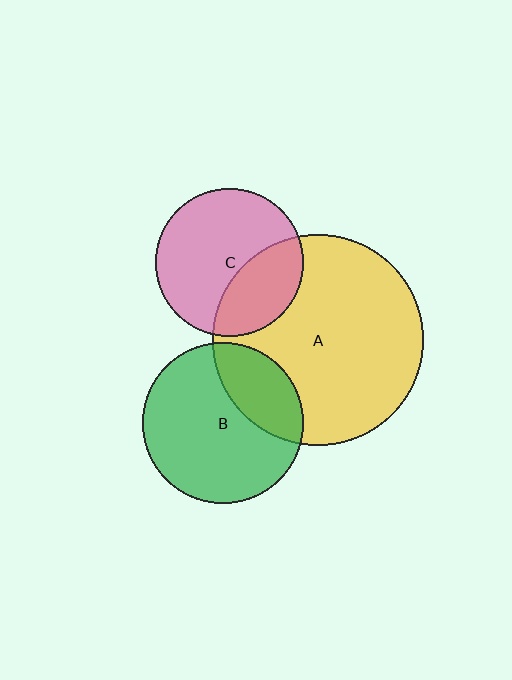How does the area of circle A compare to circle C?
Approximately 2.0 times.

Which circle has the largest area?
Circle A (yellow).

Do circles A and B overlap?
Yes.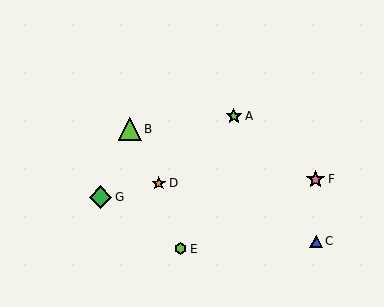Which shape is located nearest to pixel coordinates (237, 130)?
The lime star (labeled A) at (234, 116) is nearest to that location.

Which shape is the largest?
The lime triangle (labeled B) is the largest.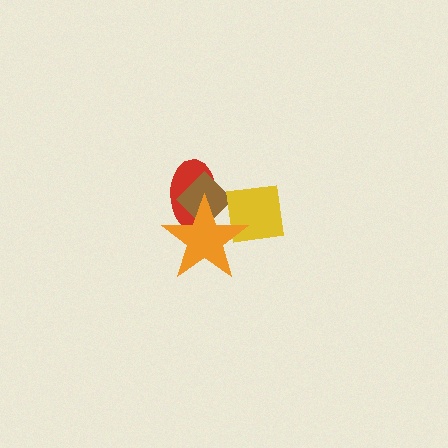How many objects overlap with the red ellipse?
2 objects overlap with the red ellipse.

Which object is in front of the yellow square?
The orange star is in front of the yellow square.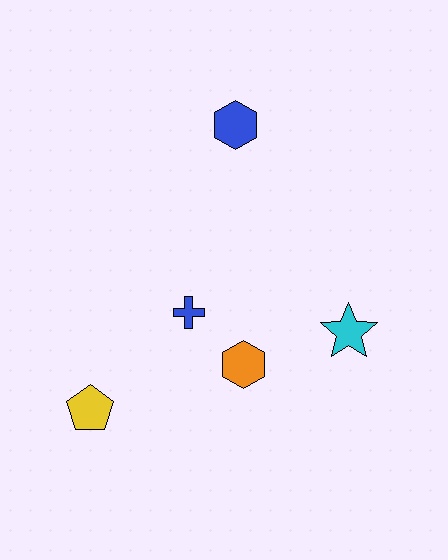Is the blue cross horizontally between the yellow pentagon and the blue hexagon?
Yes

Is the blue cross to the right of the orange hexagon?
No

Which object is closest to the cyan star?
The orange hexagon is closest to the cyan star.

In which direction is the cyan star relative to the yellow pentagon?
The cyan star is to the right of the yellow pentagon.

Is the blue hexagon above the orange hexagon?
Yes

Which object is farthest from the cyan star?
The yellow pentagon is farthest from the cyan star.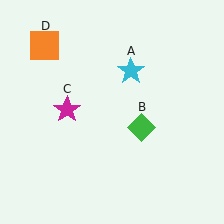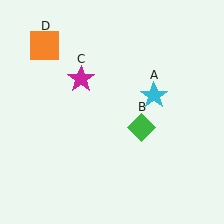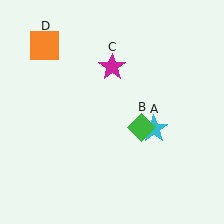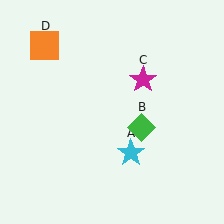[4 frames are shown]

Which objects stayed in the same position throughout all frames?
Green diamond (object B) and orange square (object D) remained stationary.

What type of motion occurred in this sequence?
The cyan star (object A), magenta star (object C) rotated clockwise around the center of the scene.